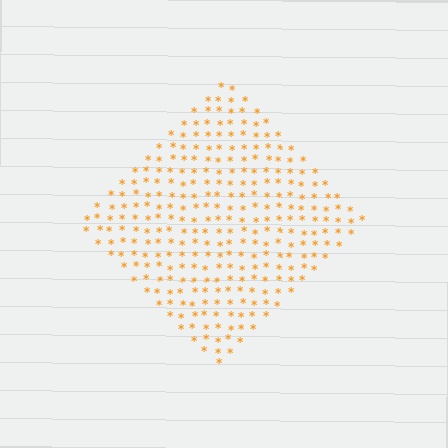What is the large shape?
The large shape is a diamond.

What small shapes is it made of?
It is made of small asterisks.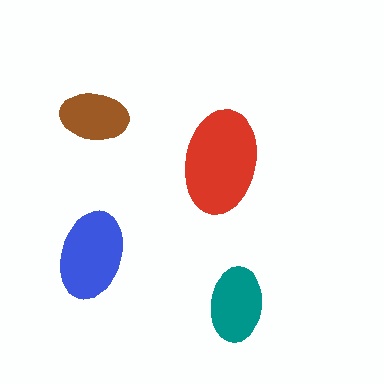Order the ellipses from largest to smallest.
the red one, the blue one, the teal one, the brown one.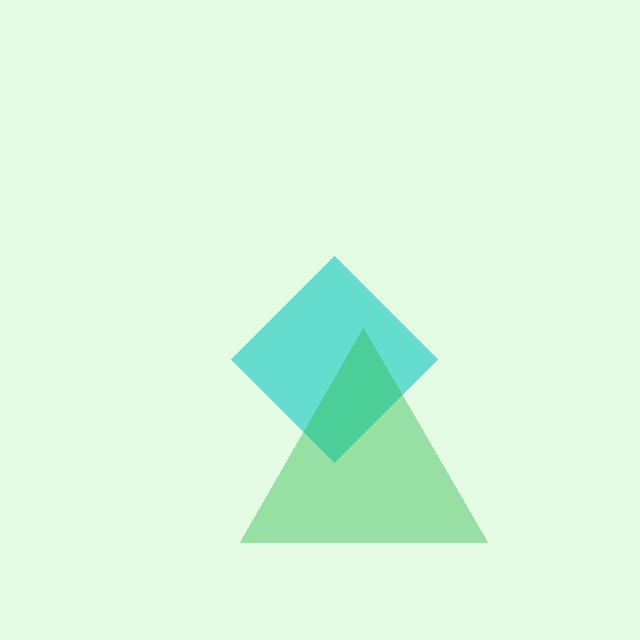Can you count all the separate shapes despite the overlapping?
Yes, there are 2 separate shapes.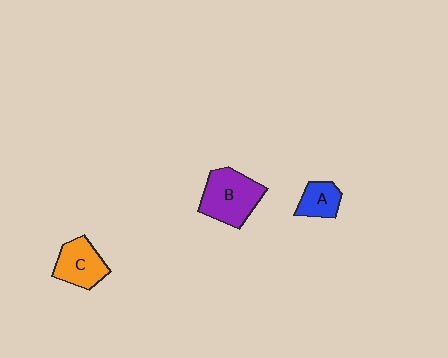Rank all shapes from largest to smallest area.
From largest to smallest: B (purple), C (orange), A (blue).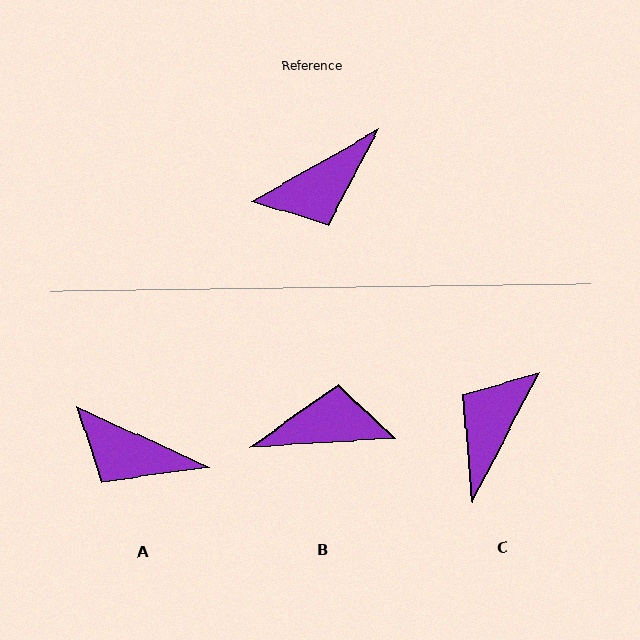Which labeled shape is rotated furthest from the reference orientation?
B, about 153 degrees away.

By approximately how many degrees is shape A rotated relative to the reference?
Approximately 54 degrees clockwise.